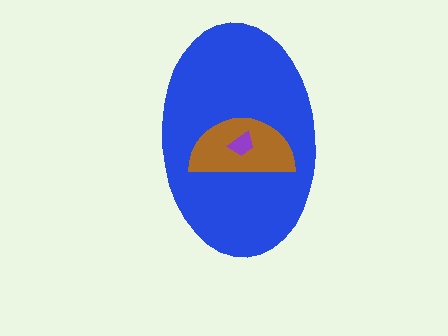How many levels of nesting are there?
3.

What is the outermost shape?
The blue ellipse.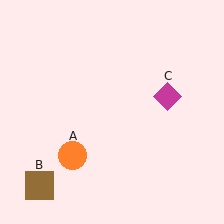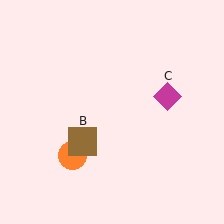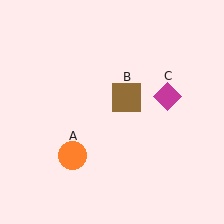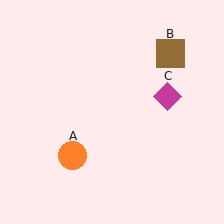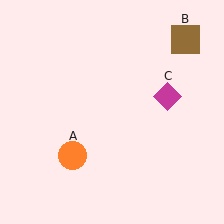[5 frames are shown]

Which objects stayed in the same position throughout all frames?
Orange circle (object A) and magenta diamond (object C) remained stationary.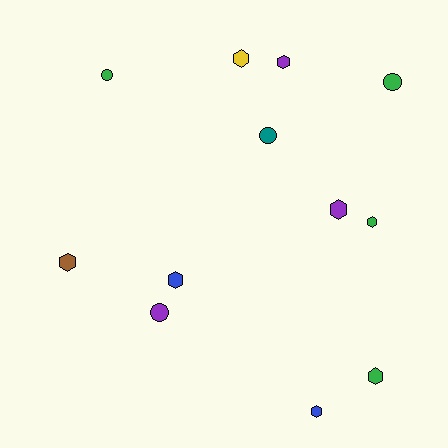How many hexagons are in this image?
There are 8 hexagons.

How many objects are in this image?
There are 12 objects.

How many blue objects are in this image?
There are 2 blue objects.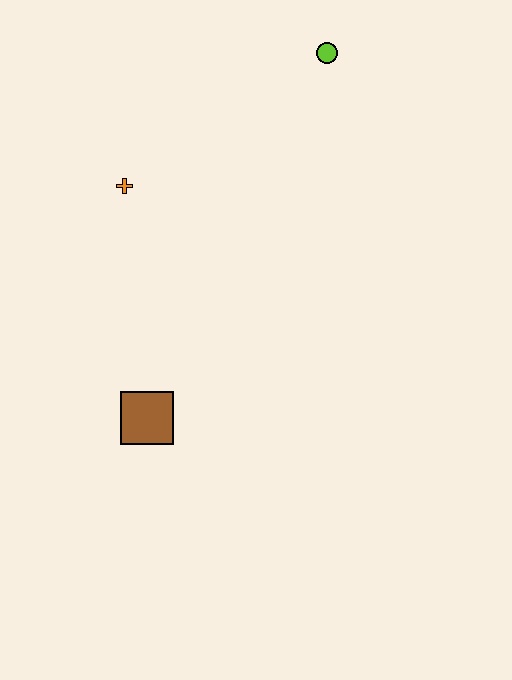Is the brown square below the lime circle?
Yes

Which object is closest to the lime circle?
The orange cross is closest to the lime circle.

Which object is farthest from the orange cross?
The lime circle is farthest from the orange cross.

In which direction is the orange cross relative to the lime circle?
The orange cross is to the left of the lime circle.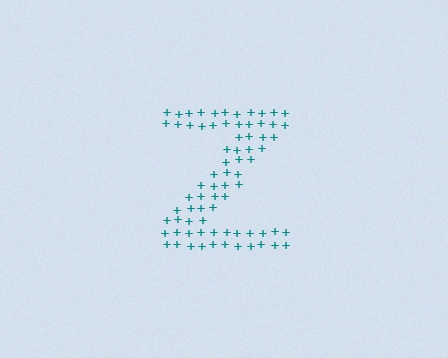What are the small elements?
The small elements are plus signs.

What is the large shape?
The large shape is the letter Z.